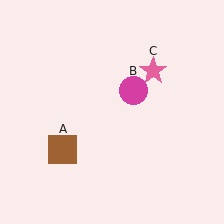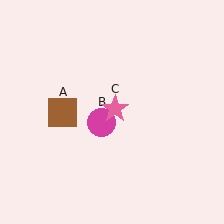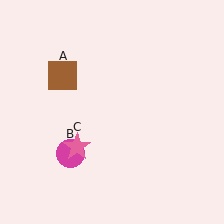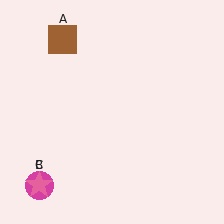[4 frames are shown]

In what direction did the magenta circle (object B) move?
The magenta circle (object B) moved down and to the left.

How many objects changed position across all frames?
3 objects changed position: brown square (object A), magenta circle (object B), pink star (object C).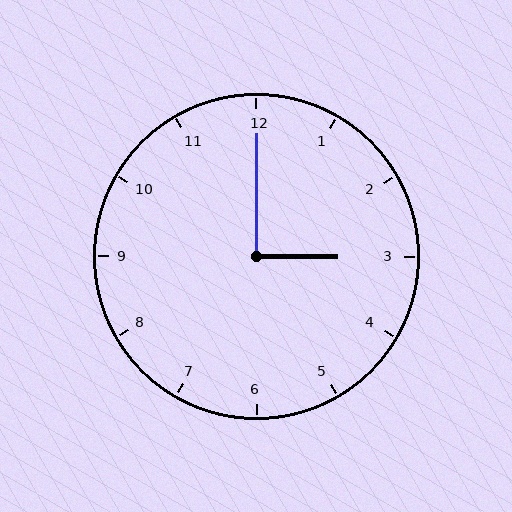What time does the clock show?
3:00.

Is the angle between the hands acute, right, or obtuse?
It is right.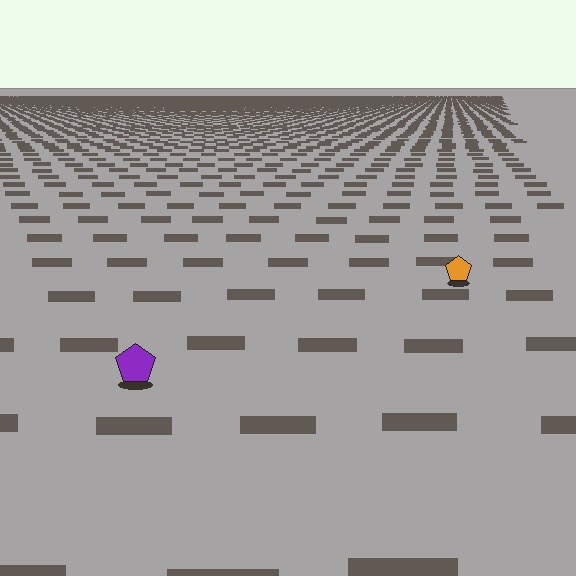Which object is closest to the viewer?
The purple pentagon is closest. The texture marks near it are larger and more spread out.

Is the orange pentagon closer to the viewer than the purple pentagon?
No. The purple pentagon is closer — you can tell from the texture gradient: the ground texture is coarser near it.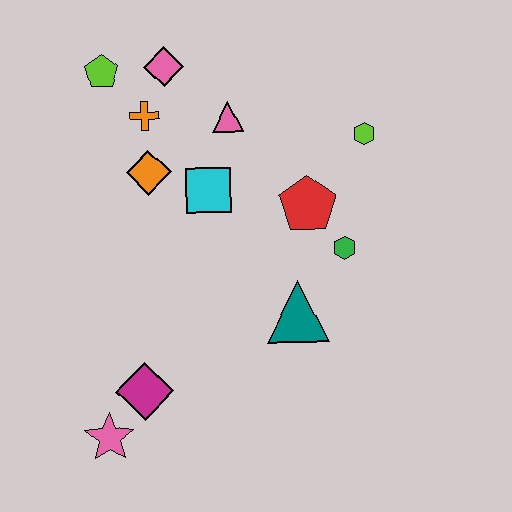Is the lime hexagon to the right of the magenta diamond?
Yes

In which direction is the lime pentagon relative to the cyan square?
The lime pentagon is above the cyan square.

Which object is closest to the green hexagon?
The red pentagon is closest to the green hexagon.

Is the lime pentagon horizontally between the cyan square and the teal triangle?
No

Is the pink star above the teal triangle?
No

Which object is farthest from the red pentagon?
The pink star is farthest from the red pentagon.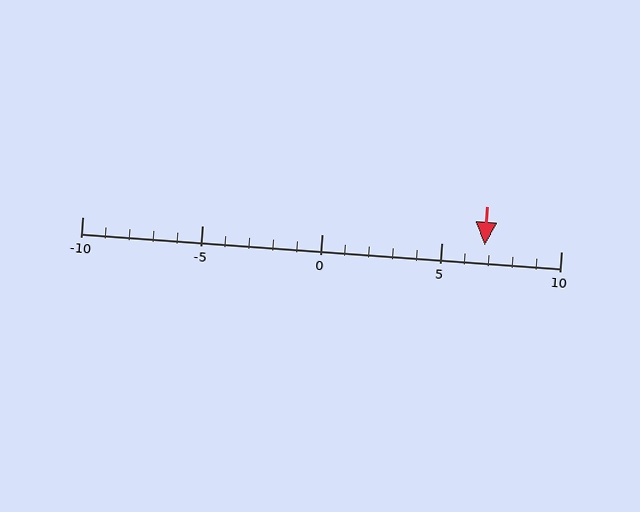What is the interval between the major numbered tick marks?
The major tick marks are spaced 5 units apart.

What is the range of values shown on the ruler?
The ruler shows values from -10 to 10.